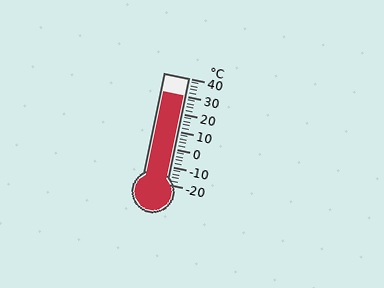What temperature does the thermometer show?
The thermometer shows approximately 30°C.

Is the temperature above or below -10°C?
The temperature is above -10°C.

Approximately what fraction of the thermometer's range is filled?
The thermometer is filled to approximately 85% of its range.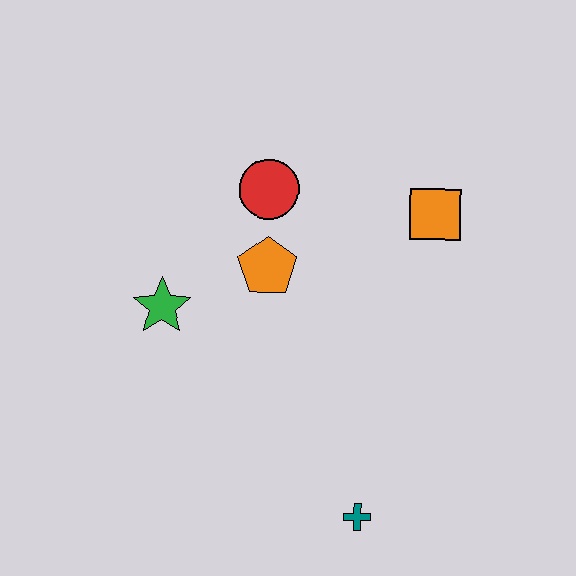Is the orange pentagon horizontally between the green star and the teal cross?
Yes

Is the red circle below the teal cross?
No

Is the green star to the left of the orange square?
Yes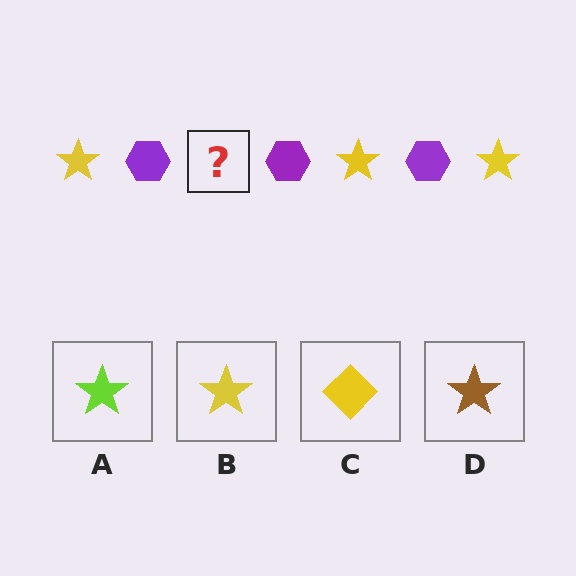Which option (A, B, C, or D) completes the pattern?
B.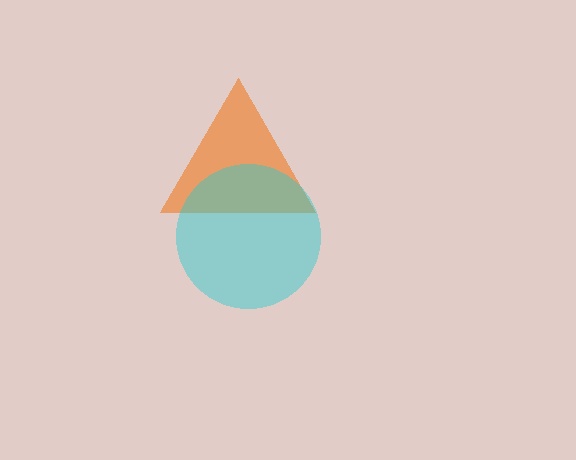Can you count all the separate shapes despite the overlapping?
Yes, there are 2 separate shapes.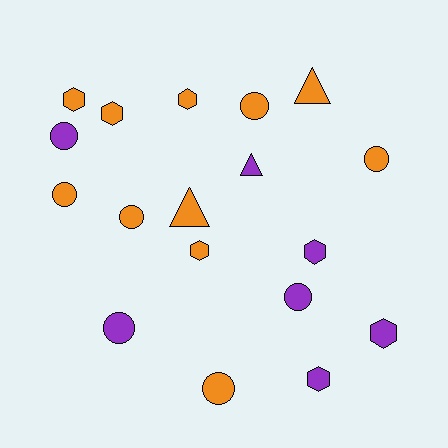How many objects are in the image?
There are 18 objects.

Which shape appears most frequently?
Circle, with 8 objects.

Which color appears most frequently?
Orange, with 11 objects.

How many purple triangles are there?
There is 1 purple triangle.